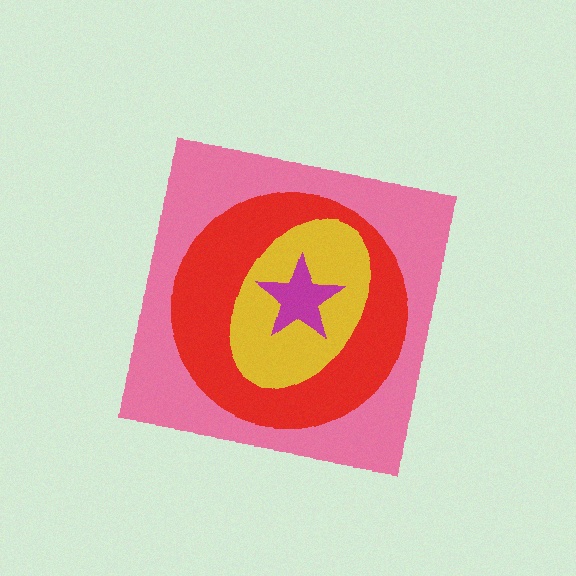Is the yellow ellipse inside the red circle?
Yes.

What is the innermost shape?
The magenta star.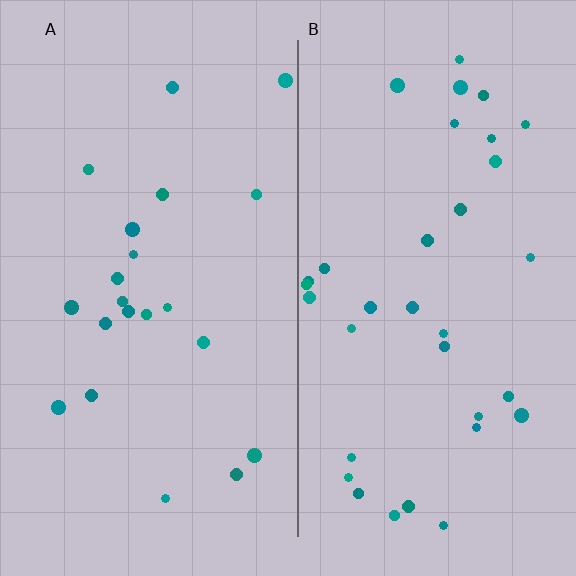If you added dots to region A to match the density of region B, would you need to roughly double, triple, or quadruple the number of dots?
Approximately double.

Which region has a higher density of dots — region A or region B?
B (the right).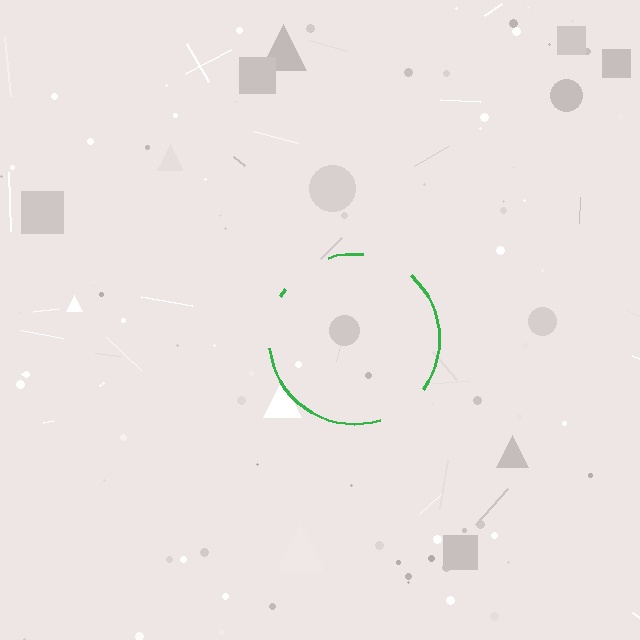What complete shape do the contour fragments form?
The contour fragments form a circle.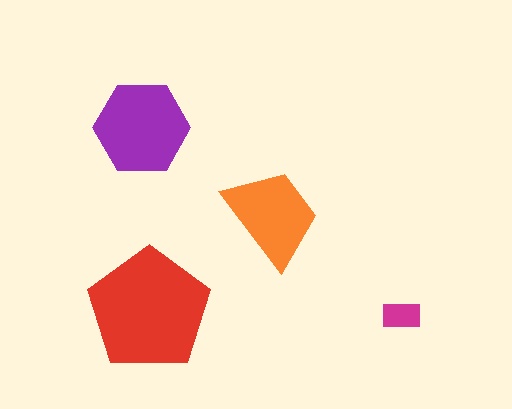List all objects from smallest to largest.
The magenta rectangle, the orange trapezoid, the purple hexagon, the red pentagon.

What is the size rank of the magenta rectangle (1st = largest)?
4th.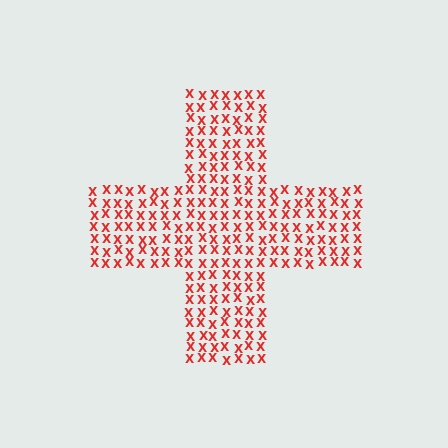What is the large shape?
The large shape is a cross.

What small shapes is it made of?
It is made of small letter X's.